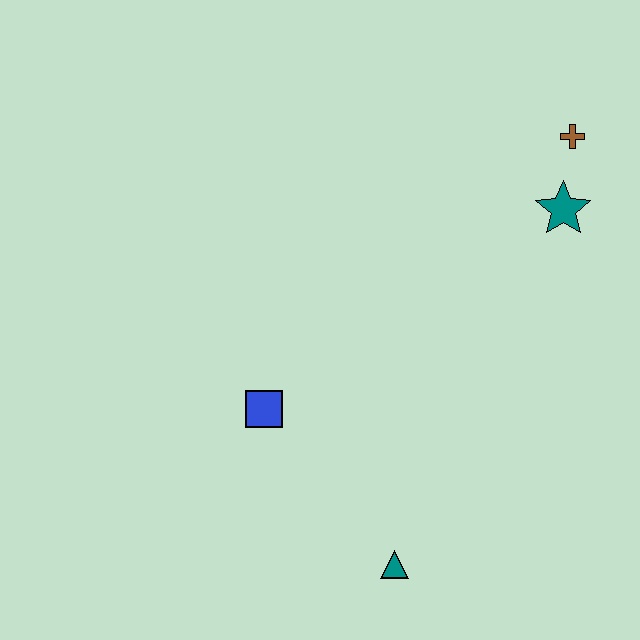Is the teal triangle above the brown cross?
No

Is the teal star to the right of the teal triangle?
Yes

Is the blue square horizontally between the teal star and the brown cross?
No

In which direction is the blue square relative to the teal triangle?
The blue square is above the teal triangle.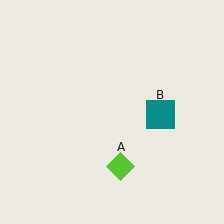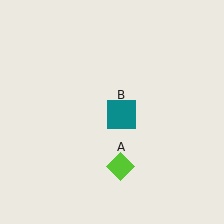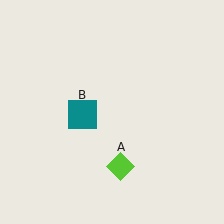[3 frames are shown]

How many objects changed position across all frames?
1 object changed position: teal square (object B).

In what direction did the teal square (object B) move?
The teal square (object B) moved left.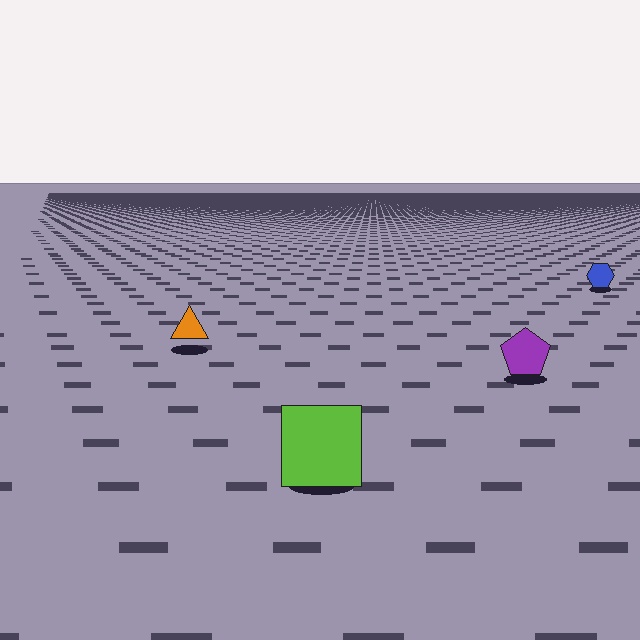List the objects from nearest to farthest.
From nearest to farthest: the lime square, the purple pentagon, the orange triangle, the blue hexagon.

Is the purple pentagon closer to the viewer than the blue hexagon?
Yes. The purple pentagon is closer — you can tell from the texture gradient: the ground texture is coarser near it.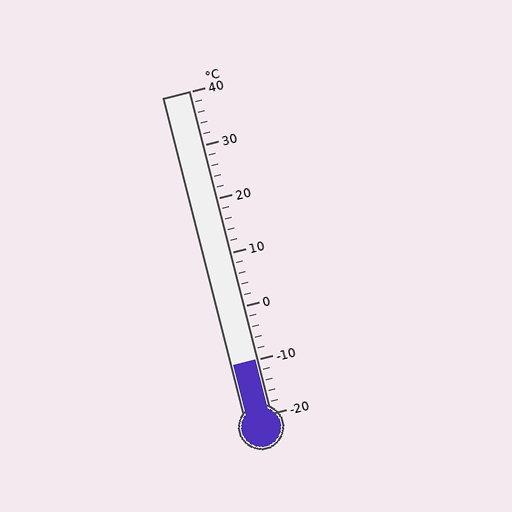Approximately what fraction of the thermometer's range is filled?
The thermometer is filled to approximately 15% of its range.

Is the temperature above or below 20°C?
The temperature is below 20°C.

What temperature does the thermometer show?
The thermometer shows approximately -10°C.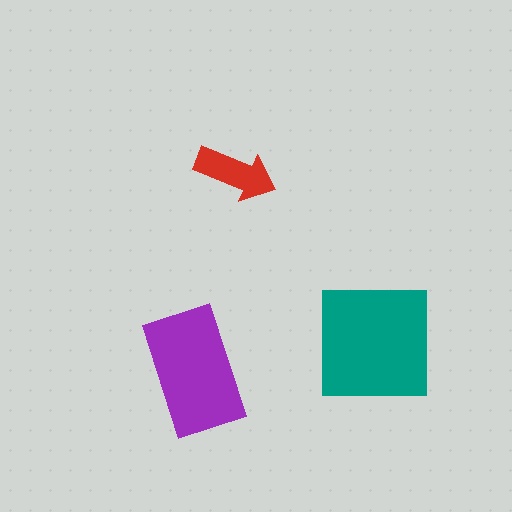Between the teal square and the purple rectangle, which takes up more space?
The teal square.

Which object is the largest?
The teal square.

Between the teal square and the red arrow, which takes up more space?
The teal square.